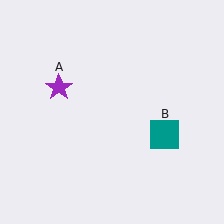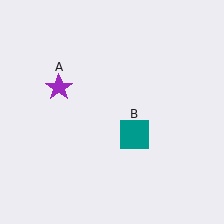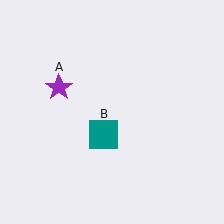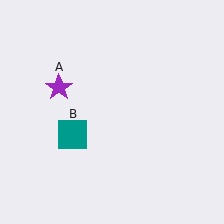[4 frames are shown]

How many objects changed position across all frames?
1 object changed position: teal square (object B).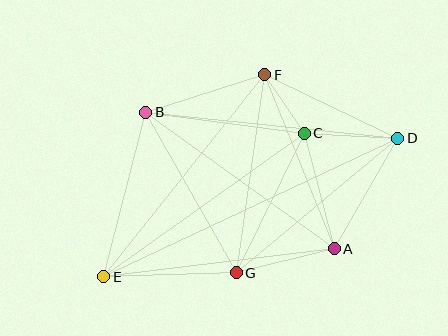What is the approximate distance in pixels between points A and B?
The distance between A and B is approximately 233 pixels.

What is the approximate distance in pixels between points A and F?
The distance between A and F is approximately 187 pixels.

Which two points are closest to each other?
Points C and F are closest to each other.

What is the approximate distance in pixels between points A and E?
The distance between A and E is approximately 232 pixels.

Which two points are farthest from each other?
Points D and E are farthest from each other.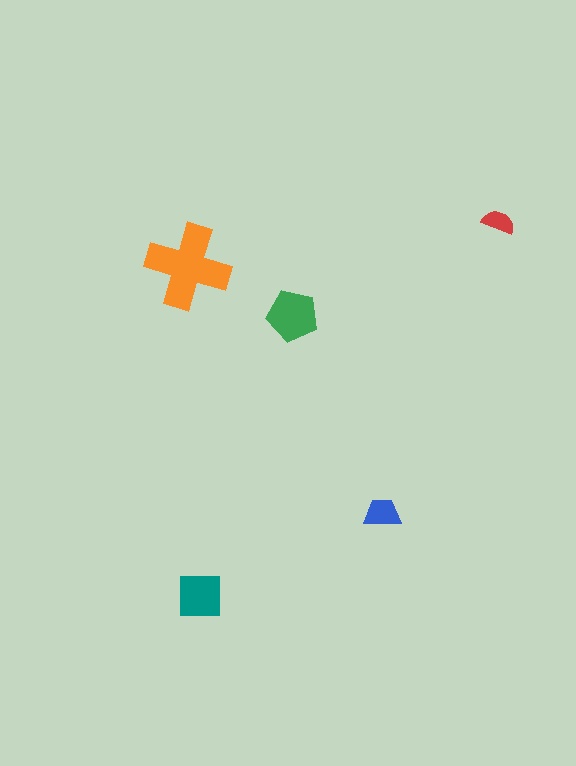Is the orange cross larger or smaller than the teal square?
Larger.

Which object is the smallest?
The red semicircle.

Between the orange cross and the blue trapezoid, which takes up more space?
The orange cross.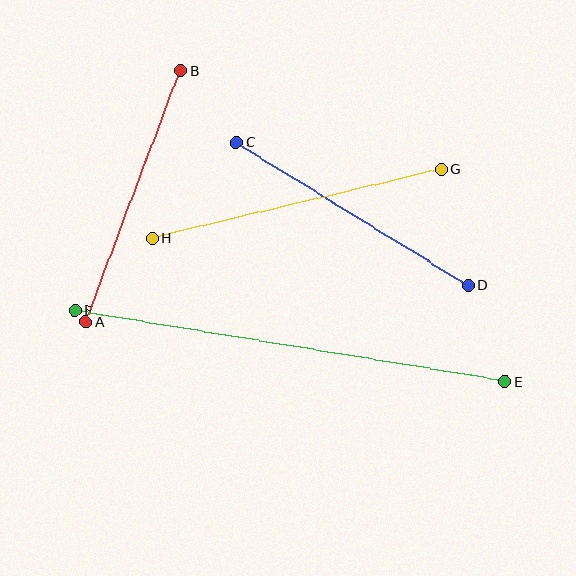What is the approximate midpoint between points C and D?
The midpoint is at approximately (352, 214) pixels.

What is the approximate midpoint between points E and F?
The midpoint is at approximately (290, 346) pixels.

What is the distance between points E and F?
The distance is approximately 436 pixels.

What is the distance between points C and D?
The distance is approximately 272 pixels.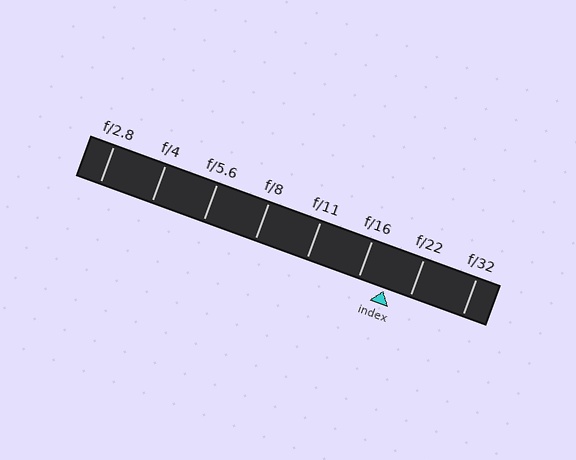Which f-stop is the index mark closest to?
The index mark is closest to f/22.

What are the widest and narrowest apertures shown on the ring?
The widest aperture shown is f/2.8 and the narrowest is f/32.